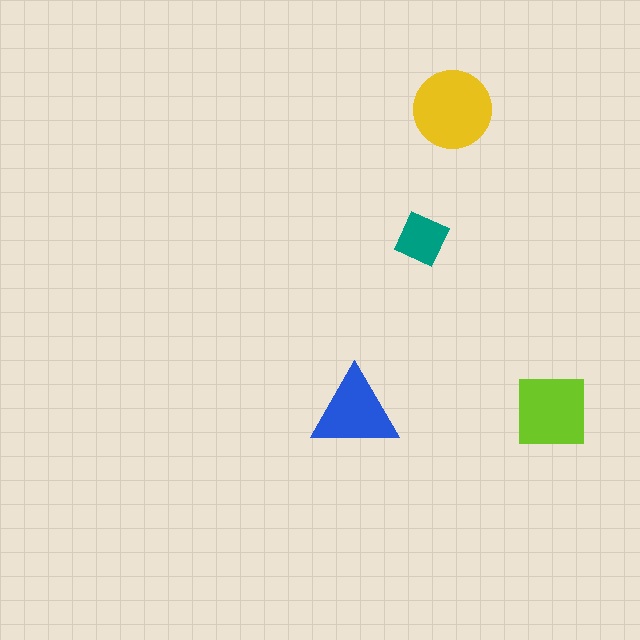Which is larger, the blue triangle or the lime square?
The lime square.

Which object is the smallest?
The teal diamond.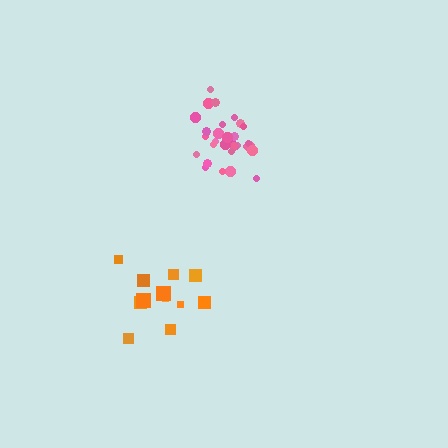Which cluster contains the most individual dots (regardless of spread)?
Pink (31).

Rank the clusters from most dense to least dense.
pink, orange.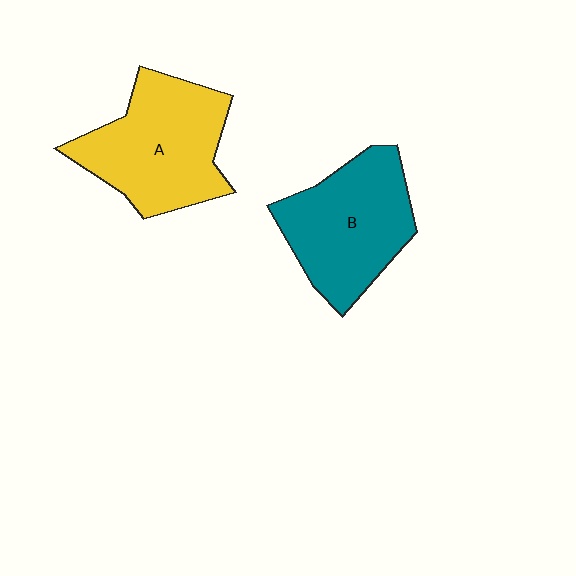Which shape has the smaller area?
Shape B (teal).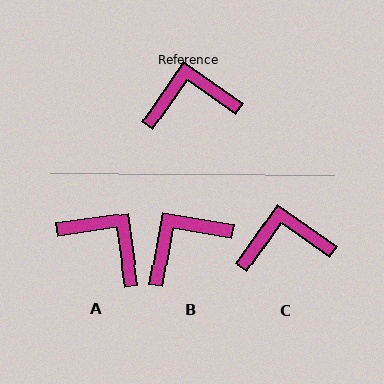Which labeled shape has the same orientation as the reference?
C.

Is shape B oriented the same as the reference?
No, it is off by about 25 degrees.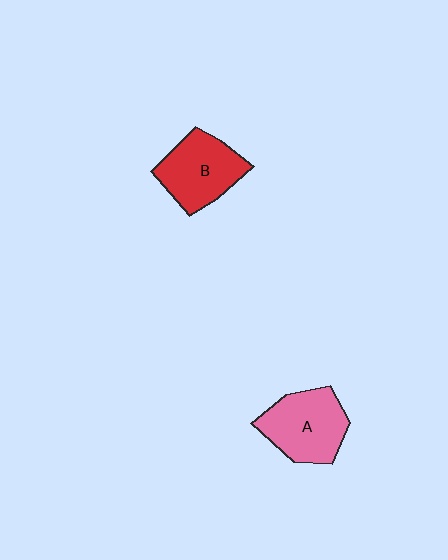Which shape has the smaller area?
Shape B (red).